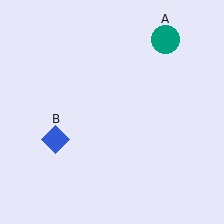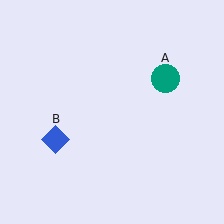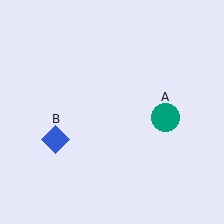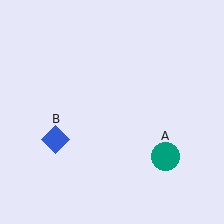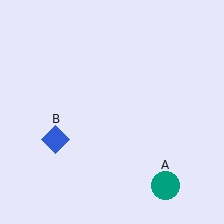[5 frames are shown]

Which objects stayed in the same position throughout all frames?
Blue diamond (object B) remained stationary.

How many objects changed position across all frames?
1 object changed position: teal circle (object A).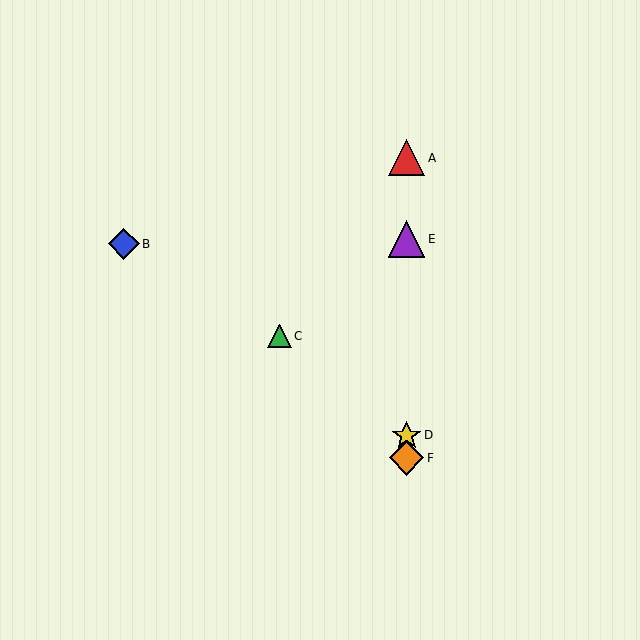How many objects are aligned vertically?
4 objects (A, D, E, F) are aligned vertically.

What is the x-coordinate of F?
Object F is at x≈407.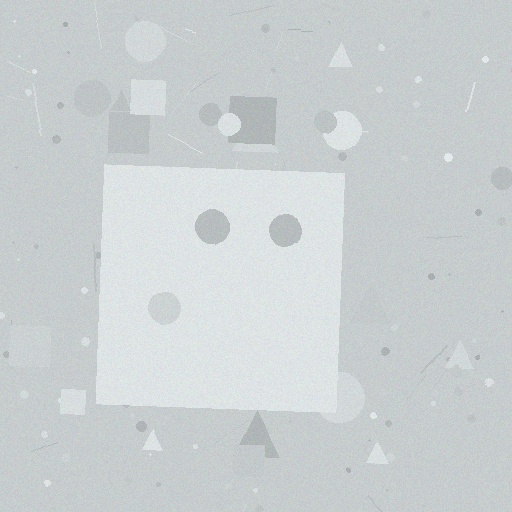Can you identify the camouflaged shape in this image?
The camouflaged shape is a square.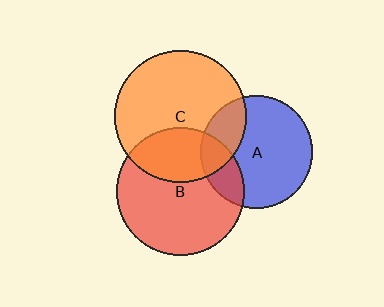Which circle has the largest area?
Circle C (orange).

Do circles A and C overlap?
Yes.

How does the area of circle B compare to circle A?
Approximately 1.3 times.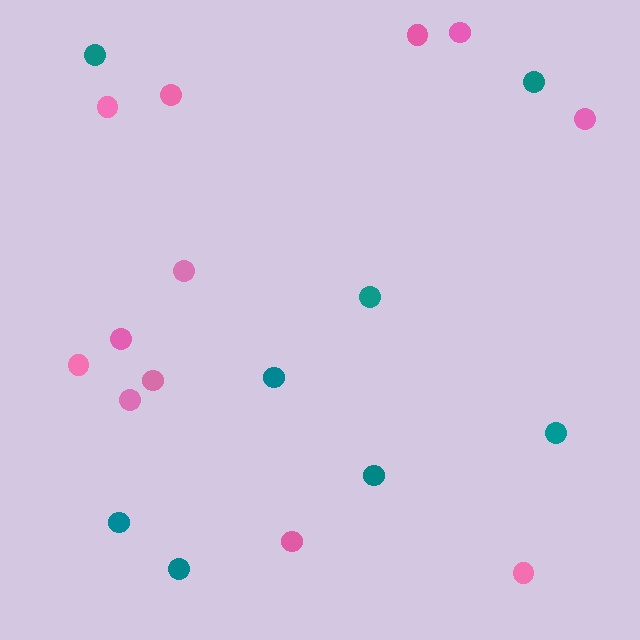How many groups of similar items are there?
There are 2 groups: one group of teal circles (8) and one group of pink circles (12).